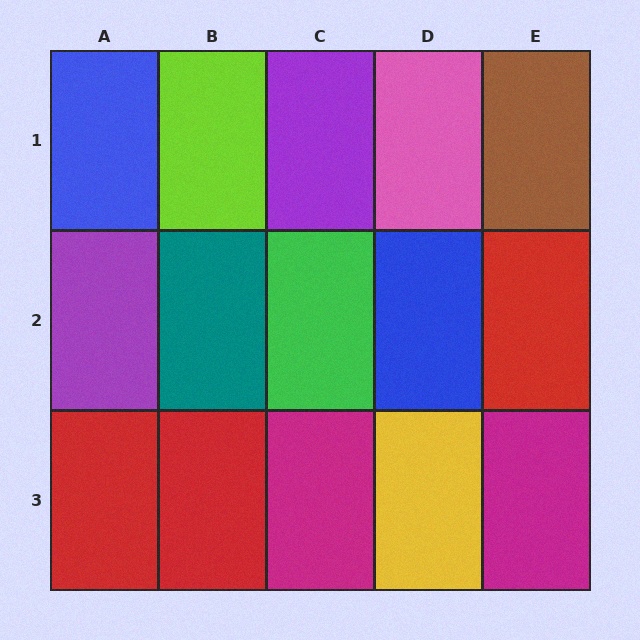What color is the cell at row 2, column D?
Blue.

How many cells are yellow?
1 cell is yellow.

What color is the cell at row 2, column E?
Red.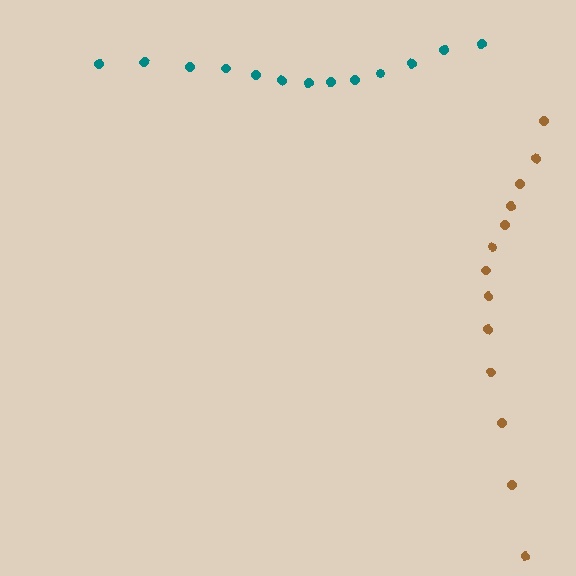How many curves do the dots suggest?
There are 2 distinct paths.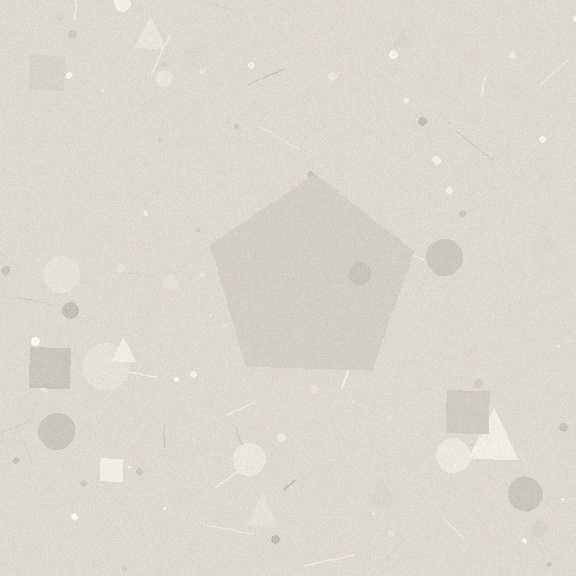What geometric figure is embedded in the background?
A pentagon is embedded in the background.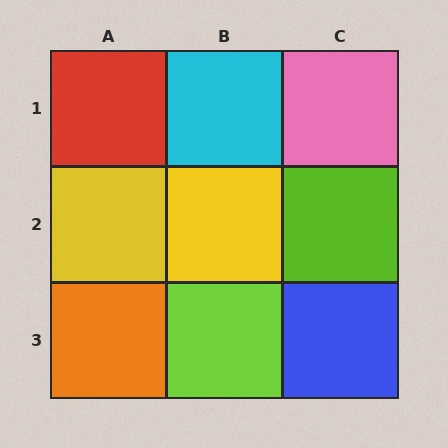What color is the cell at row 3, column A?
Orange.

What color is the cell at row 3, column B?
Lime.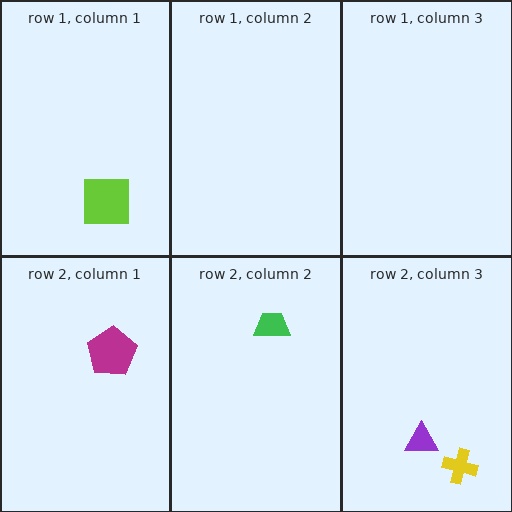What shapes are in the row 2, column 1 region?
The magenta pentagon.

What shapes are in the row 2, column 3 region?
The yellow cross, the purple triangle.